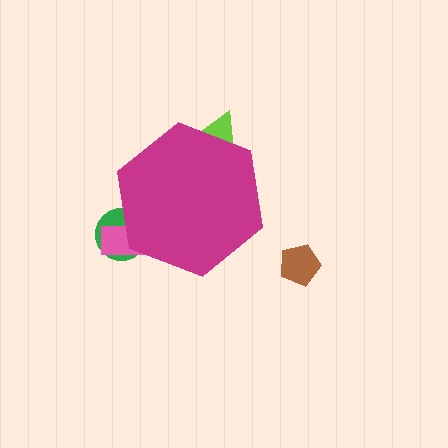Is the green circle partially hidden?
Yes, the green circle is partially hidden behind the magenta hexagon.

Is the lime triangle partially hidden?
Yes, the lime triangle is partially hidden behind the magenta hexagon.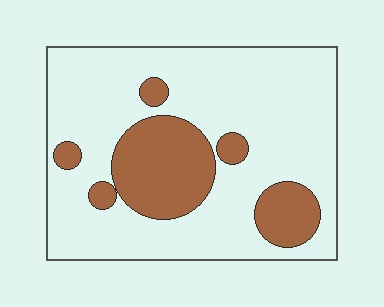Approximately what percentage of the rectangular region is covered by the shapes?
Approximately 25%.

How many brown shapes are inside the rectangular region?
6.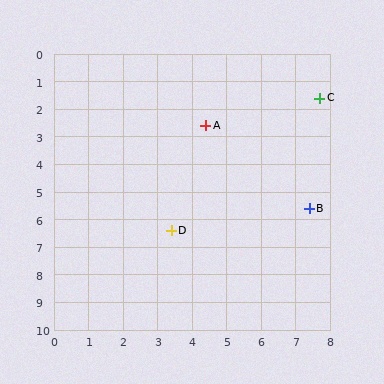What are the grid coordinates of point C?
Point C is at approximately (7.7, 1.6).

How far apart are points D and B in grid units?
Points D and B are about 4.1 grid units apart.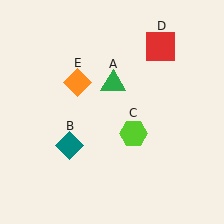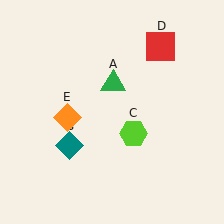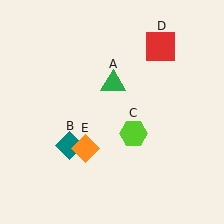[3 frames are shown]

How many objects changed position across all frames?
1 object changed position: orange diamond (object E).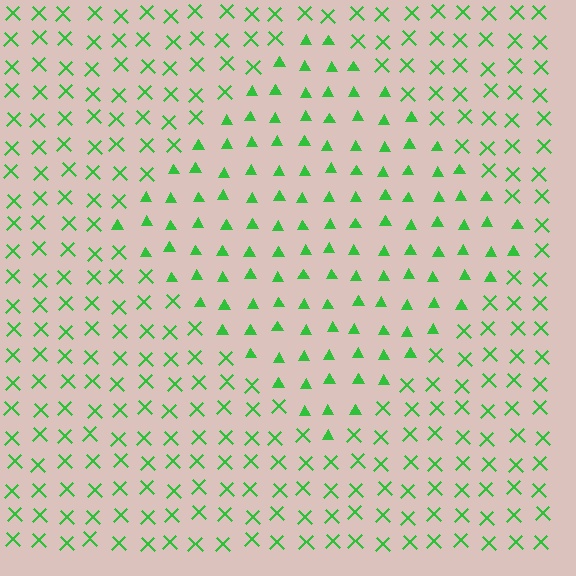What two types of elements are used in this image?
The image uses triangles inside the diamond region and X marks outside it.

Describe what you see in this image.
The image is filled with small green elements arranged in a uniform grid. A diamond-shaped region contains triangles, while the surrounding area contains X marks. The boundary is defined purely by the change in element shape.